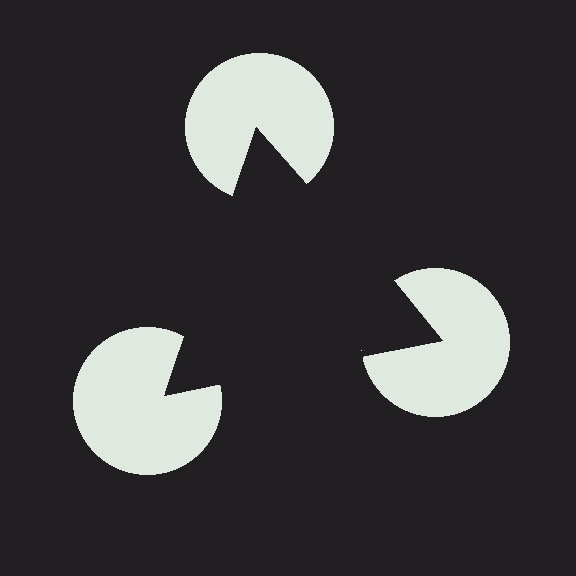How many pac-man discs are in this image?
There are 3 — one at each vertex of the illusory triangle.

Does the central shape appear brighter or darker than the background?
It typically appears slightly darker than the background, even though no actual brightness change is drawn.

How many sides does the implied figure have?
3 sides.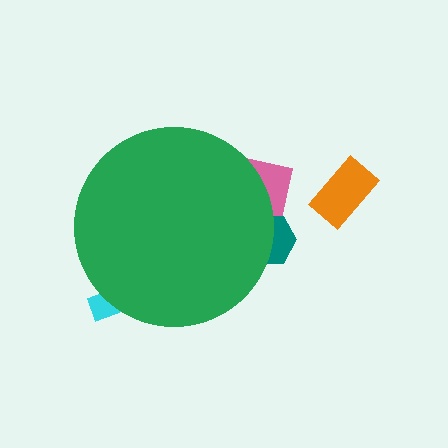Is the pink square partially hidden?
Yes, the pink square is partially hidden behind the green circle.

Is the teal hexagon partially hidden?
Yes, the teal hexagon is partially hidden behind the green circle.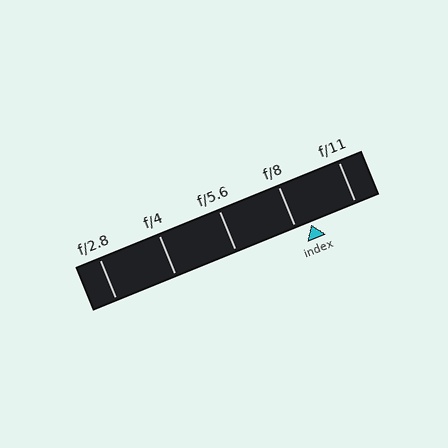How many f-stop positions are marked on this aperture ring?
There are 5 f-stop positions marked.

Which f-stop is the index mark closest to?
The index mark is closest to f/8.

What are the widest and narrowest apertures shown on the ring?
The widest aperture shown is f/2.8 and the narrowest is f/11.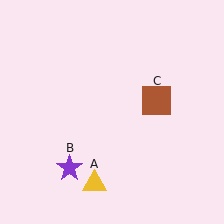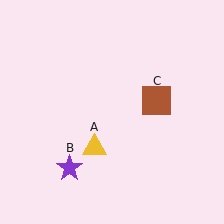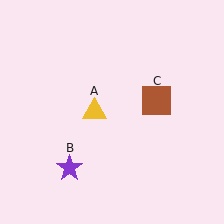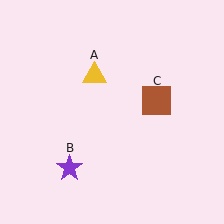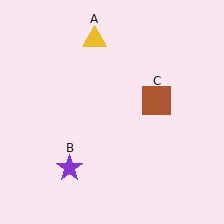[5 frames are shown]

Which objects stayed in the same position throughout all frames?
Purple star (object B) and brown square (object C) remained stationary.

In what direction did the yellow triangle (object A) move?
The yellow triangle (object A) moved up.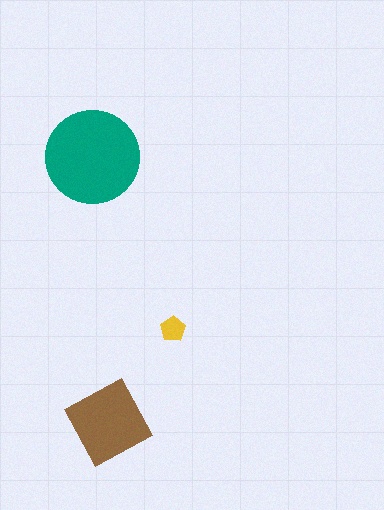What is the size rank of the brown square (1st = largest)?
2nd.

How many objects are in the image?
There are 3 objects in the image.